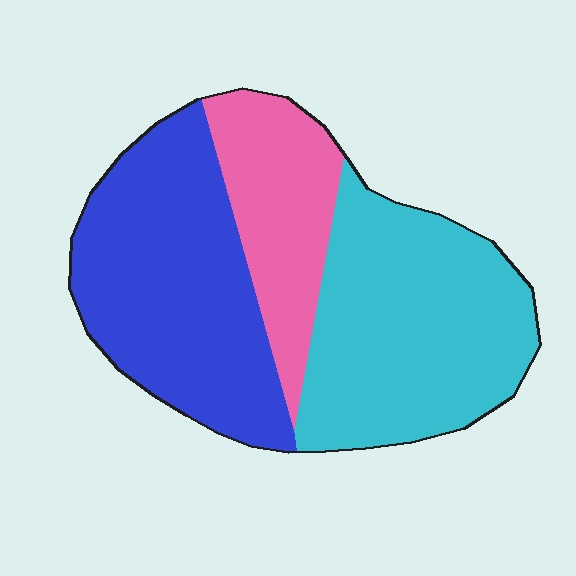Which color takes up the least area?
Pink, at roughly 20%.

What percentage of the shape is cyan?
Cyan covers 40% of the shape.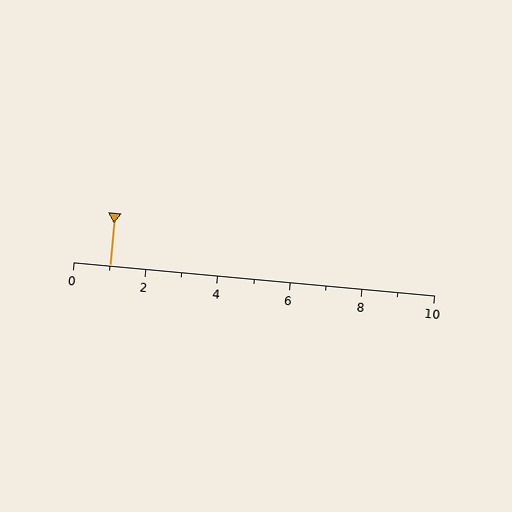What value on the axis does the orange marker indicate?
The marker indicates approximately 1.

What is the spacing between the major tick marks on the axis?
The major ticks are spaced 2 apart.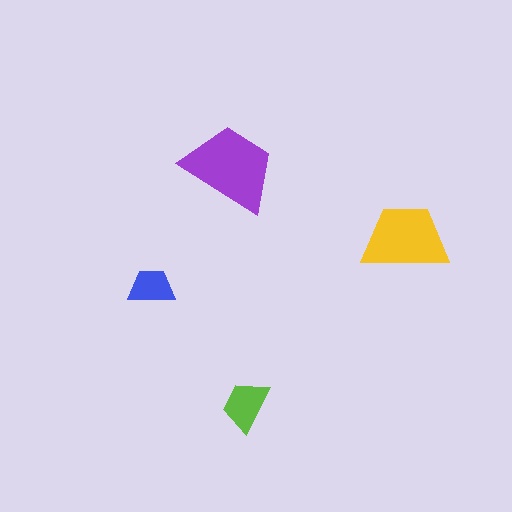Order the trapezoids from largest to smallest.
the purple one, the yellow one, the lime one, the blue one.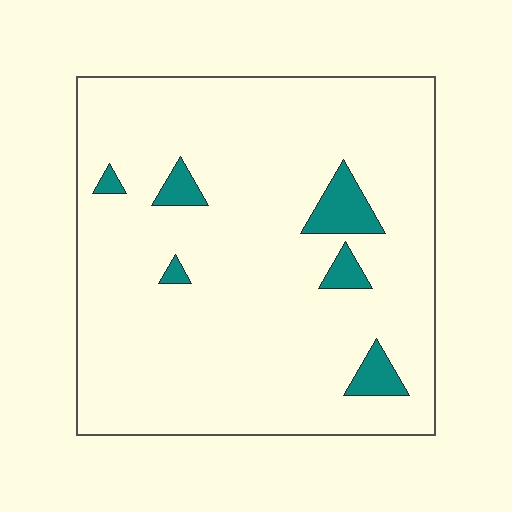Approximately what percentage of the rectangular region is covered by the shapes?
Approximately 5%.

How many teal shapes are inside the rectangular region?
6.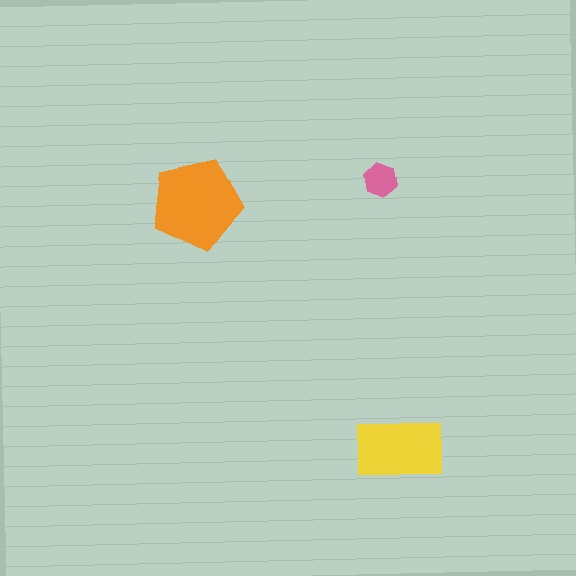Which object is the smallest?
The pink hexagon.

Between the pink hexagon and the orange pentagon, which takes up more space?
The orange pentagon.